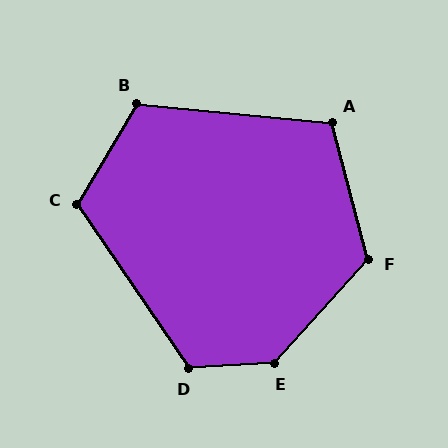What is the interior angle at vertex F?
Approximately 123 degrees (obtuse).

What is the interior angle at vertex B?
Approximately 115 degrees (obtuse).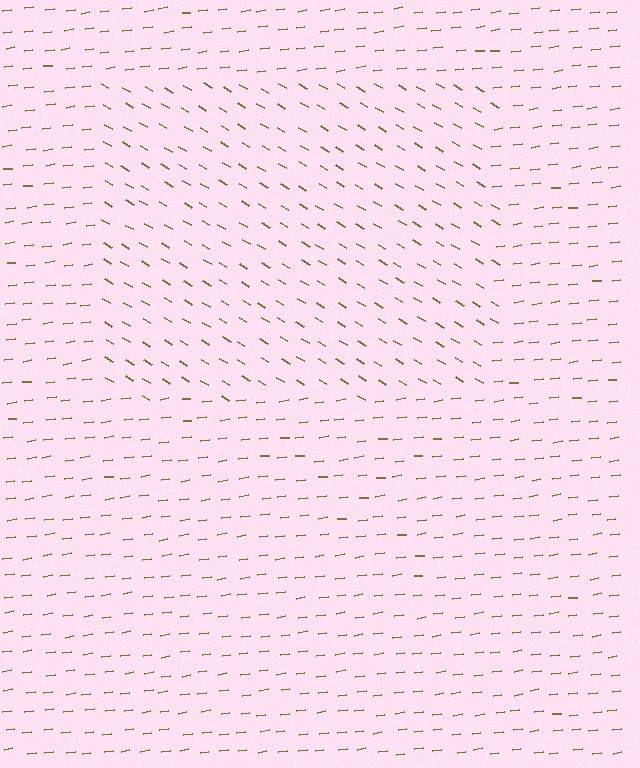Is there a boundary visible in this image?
Yes, there is a texture boundary formed by a change in line orientation.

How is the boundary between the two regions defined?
The boundary is defined purely by a change in line orientation (approximately 38 degrees difference). All lines are the same color and thickness.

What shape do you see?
I see a rectangle.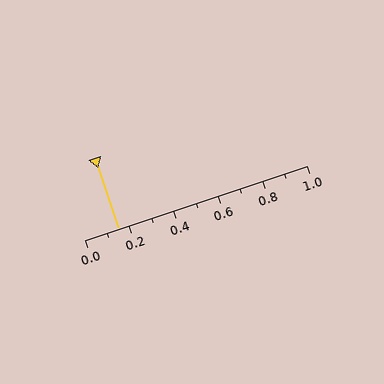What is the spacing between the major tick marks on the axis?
The major ticks are spaced 0.2 apart.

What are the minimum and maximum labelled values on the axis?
The axis runs from 0.0 to 1.0.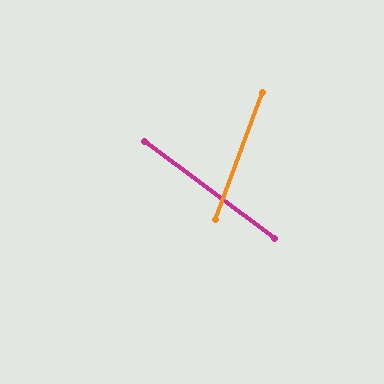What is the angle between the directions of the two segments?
Approximately 74 degrees.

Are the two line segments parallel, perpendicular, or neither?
Neither parallel nor perpendicular — they differ by about 74°.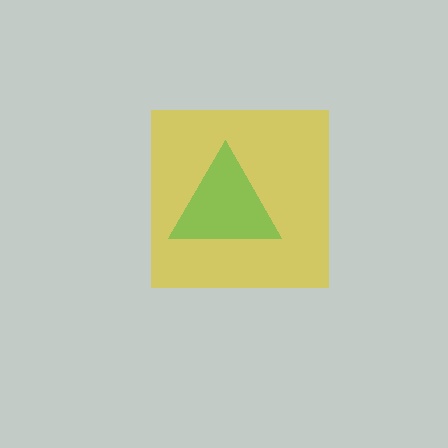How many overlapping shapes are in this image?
There are 2 overlapping shapes in the image.